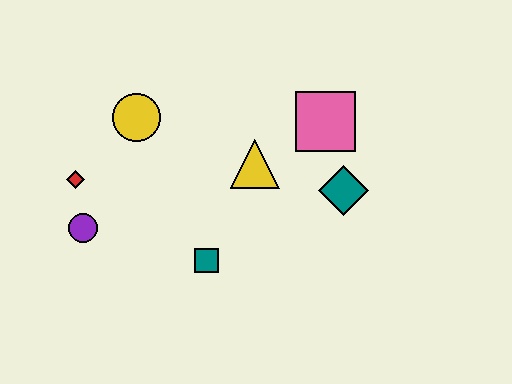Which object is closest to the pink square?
The teal diamond is closest to the pink square.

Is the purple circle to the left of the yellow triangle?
Yes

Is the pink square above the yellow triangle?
Yes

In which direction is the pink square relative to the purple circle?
The pink square is to the right of the purple circle.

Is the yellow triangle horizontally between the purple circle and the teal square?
No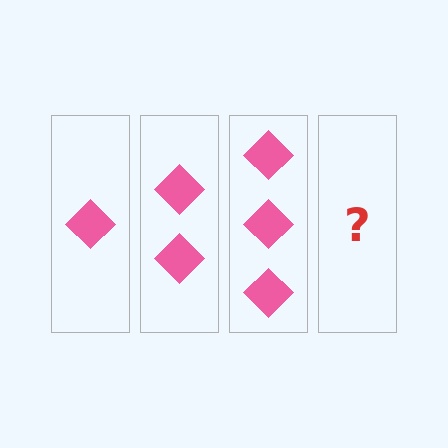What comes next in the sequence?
The next element should be 4 diamonds.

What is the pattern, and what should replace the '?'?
The pattern is that each step adds one more diamond. The '?' should be 4 diamonds.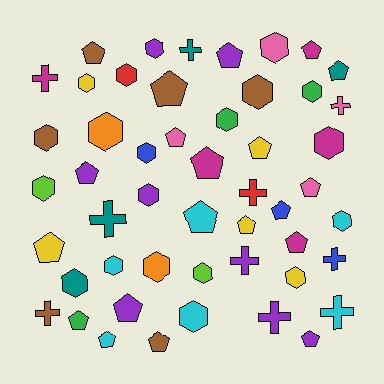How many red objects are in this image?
There are 2 red objects.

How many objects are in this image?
There are 50 objects.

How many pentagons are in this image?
There are 20 pentagons.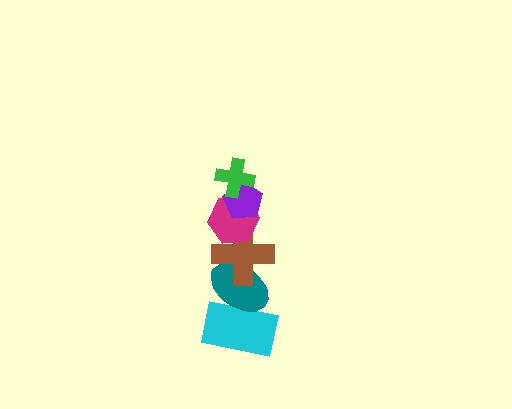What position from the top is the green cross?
The green cross is 1st from the top.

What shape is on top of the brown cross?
The magenta hexagon is on top of the brown cross.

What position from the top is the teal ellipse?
The teal ellipse is 5th from the top.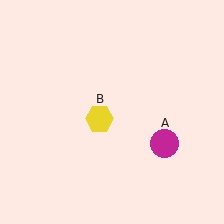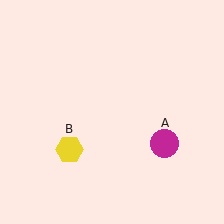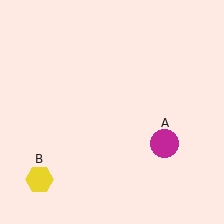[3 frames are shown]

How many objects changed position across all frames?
1 object changed position: yellow hexagon (object B).